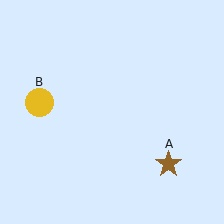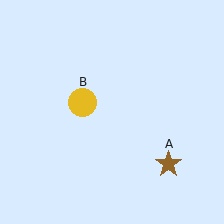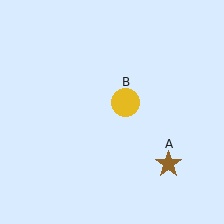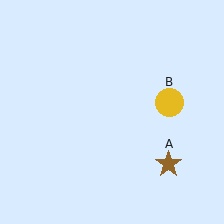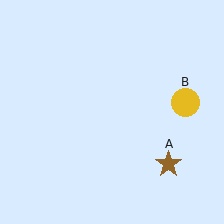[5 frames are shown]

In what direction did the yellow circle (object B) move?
The yellow circle (object B) moved right.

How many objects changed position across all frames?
1 object changed position: yellow circle (object B).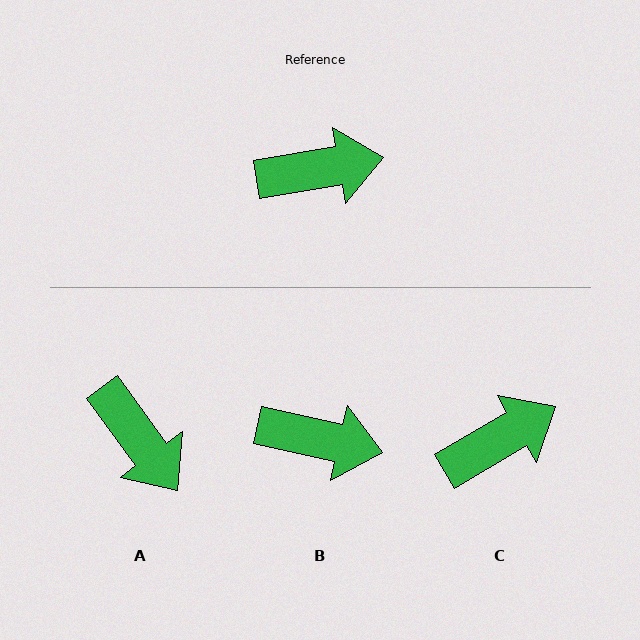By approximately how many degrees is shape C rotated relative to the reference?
Approximately 21 degrees counter-clockwise.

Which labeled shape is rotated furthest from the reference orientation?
A, about 64 degrees away.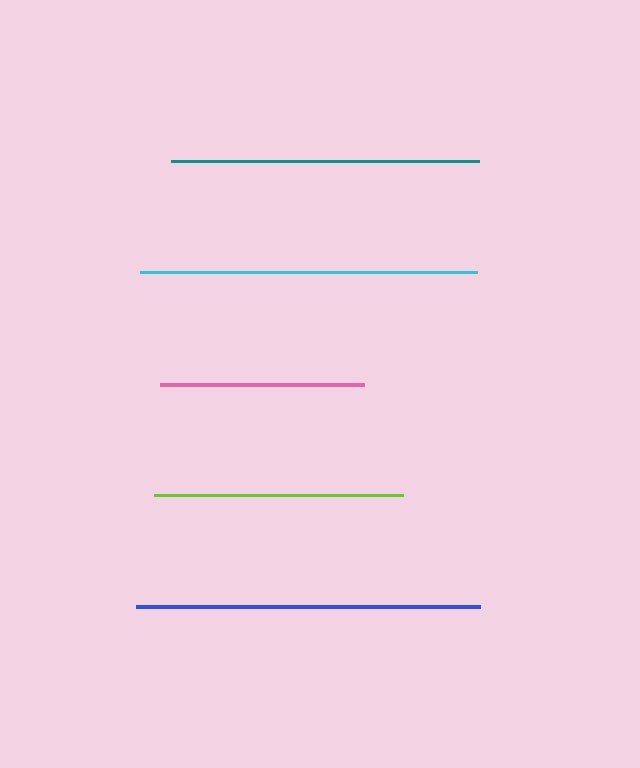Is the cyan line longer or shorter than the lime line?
The cyan line is longer than the lime line.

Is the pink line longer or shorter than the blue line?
The blue line is longer than the pink line.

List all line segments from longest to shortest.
From longest to shortest: blue, cyan, teal, lime, pink.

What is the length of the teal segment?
The teal segment is approximately 308 pixels long.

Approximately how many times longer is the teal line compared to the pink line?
The teal line is approximately 1.5 times the length of the pink line.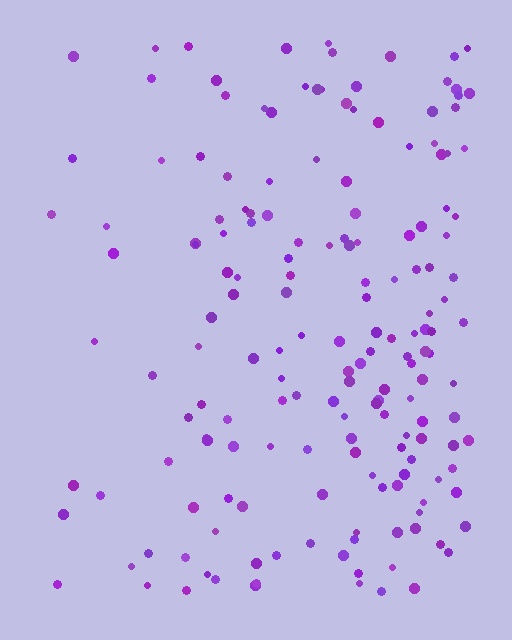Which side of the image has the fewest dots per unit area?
The left.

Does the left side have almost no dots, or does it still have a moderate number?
Still a moderate number, just noticeably fewer than the right.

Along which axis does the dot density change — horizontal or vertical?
Horizontal.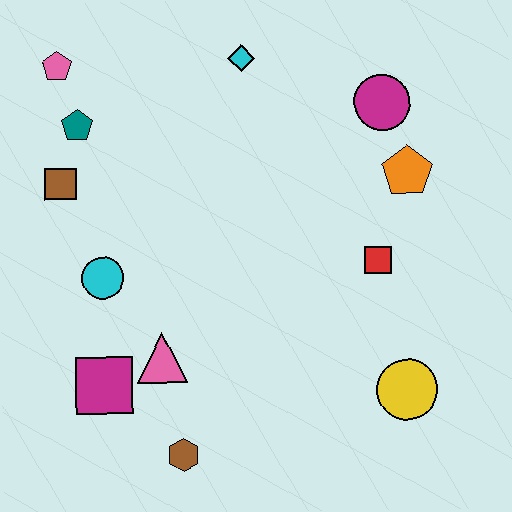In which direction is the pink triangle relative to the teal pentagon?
The pink triangle is below the teal pentagon.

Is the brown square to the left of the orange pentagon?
Yes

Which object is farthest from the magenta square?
The magenta circle is farthest from the magenta square.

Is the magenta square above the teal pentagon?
No